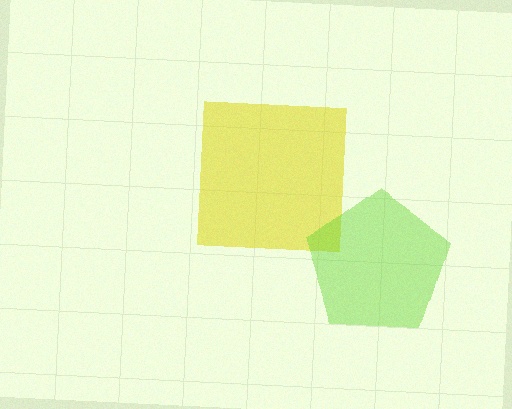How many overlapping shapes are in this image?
There are 2 overlapping shapes in the image.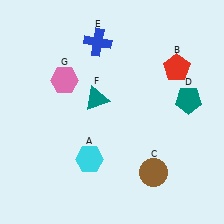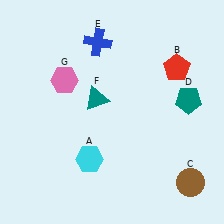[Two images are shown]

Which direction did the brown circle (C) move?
The brown circle (C) moved right.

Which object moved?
The brown circle (C) moved right.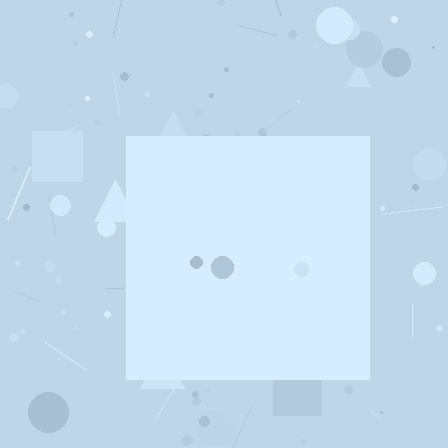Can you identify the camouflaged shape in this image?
The camouflaged shape is a square.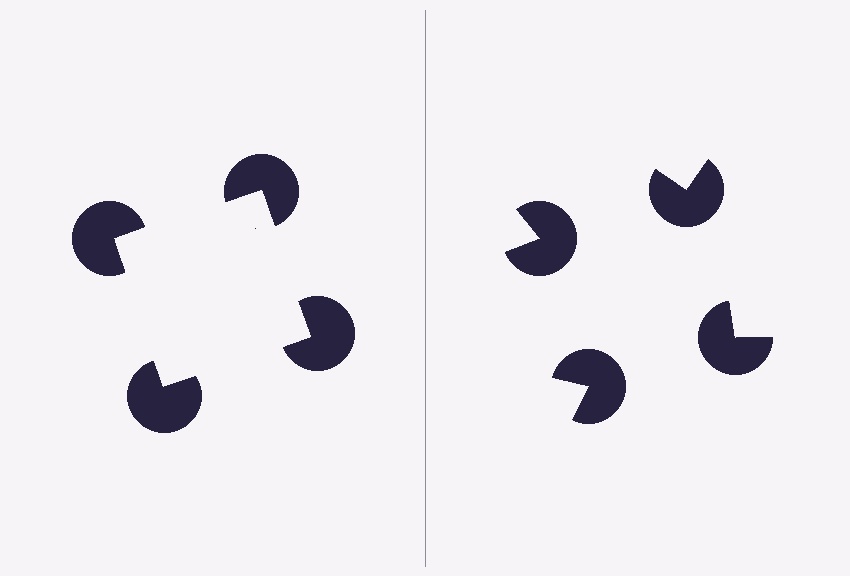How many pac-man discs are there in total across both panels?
8 — 4 on each side.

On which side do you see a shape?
An illusory square appears on the left side. On the right side the wedge cuts are rotated, so no coherent shape forms.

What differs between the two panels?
The pac-man discs are positioned identically on both sides; only the wedge orientations differ. On the left they align to a square; on the right they are misaligned.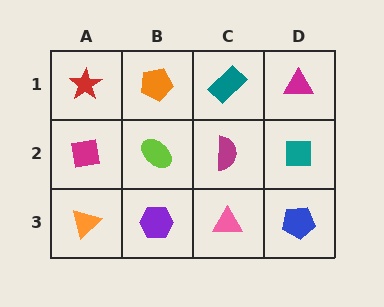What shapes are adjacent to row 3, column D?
A teal square (row 2, column D), a pink triangle (row 3, column C).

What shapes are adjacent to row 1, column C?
A magenta semicircle (row 2, column C), an orange pentagon (row 1, column B), a magenta triangle (row 1, column D).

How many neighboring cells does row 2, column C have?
4.